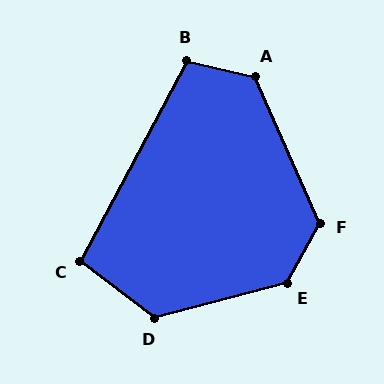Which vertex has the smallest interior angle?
C, at approximately 99 degrees.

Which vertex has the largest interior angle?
E, at approximately 134 degrees.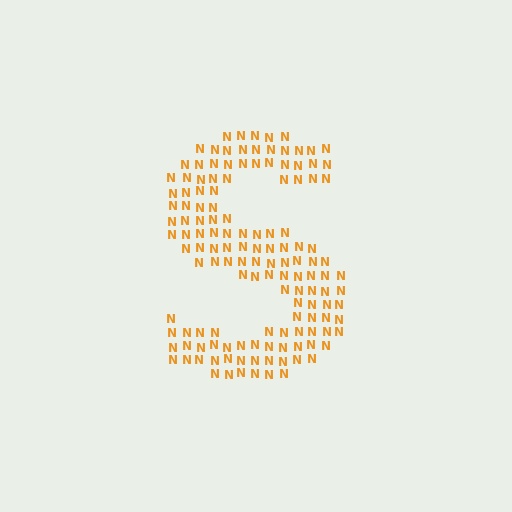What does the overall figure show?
The overall figure shows the letter S.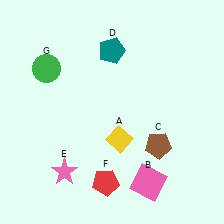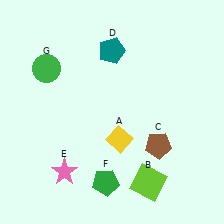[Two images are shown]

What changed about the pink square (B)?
In Image 1, B is pink. In Image 2, it changed to lime.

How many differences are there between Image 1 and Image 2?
There are 2 differences between the two images.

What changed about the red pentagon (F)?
In Image 1, F is red. In Image 2, it changed to green.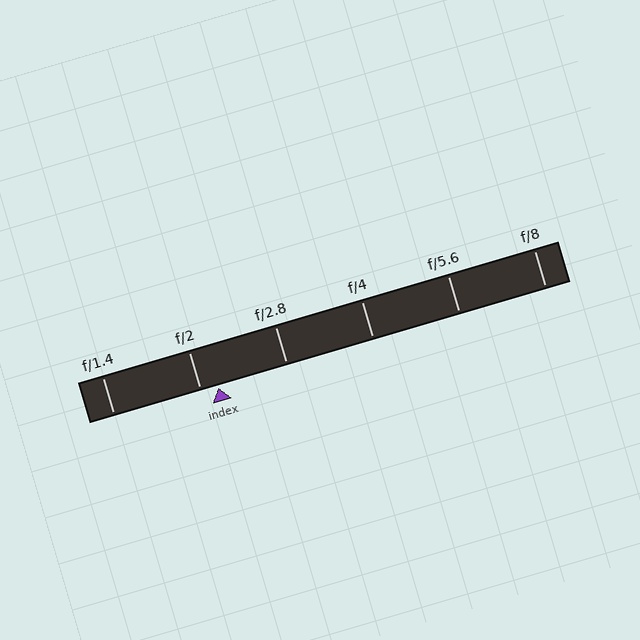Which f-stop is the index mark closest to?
The index mark is closest to f/2.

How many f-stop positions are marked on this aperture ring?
There are 6 f-stop positions marked.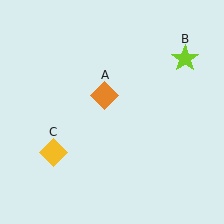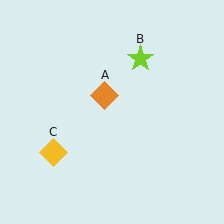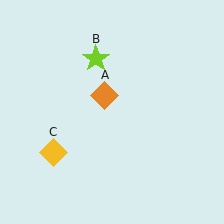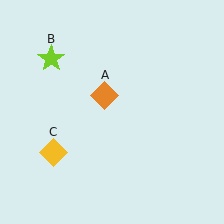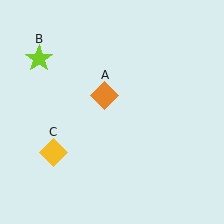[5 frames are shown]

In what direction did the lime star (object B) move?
The lime star (object B) moved left.